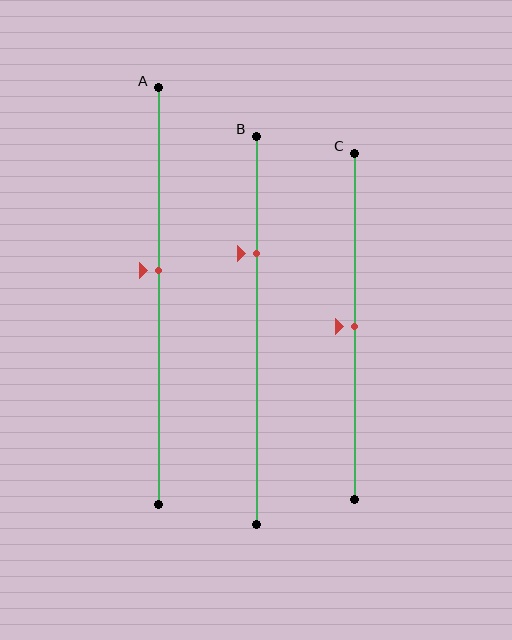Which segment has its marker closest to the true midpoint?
Segment C has its marker closest to the true midpoint.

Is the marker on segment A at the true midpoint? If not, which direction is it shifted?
No, the marker on segment A is shifted upward by about 6% of the segment length.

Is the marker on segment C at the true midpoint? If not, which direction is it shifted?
Yes, the marker on segment C is at the true midpoint.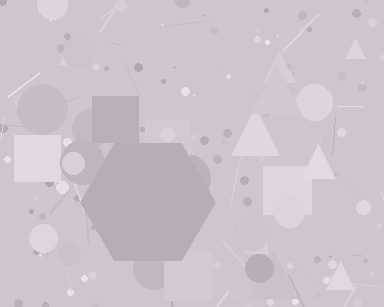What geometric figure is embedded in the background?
A hexagon is embedded in the background.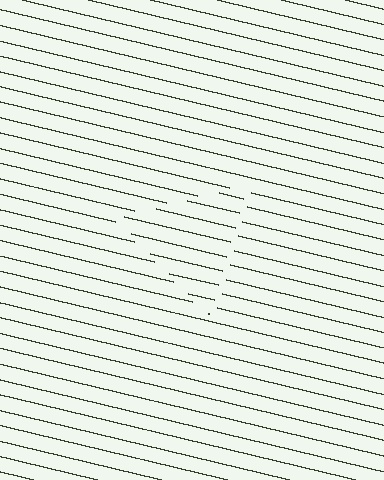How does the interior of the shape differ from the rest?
The interior of the shape contains the same grating, shifted by half a period — the contour is defined by the phase discontinuity where line-ends from the inner and outer gratings abut.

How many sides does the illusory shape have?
3 sides — the line-ends trace a triangle.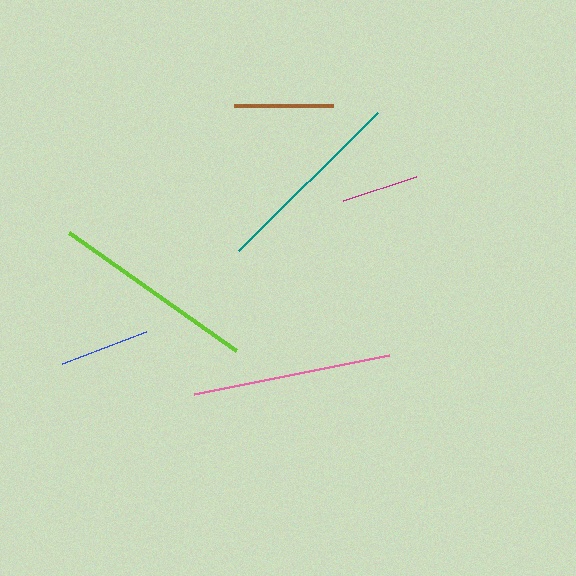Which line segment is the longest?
The lime line is the longest at approximately 204 pixels.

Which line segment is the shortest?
The magenta line is the shortest at approximately 77 pixels.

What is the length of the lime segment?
The lime segment is approximately 204 pixels long.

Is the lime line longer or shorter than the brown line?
The lime line is longer than the brown line.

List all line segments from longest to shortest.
From longest to shortest: lime, pink, teal, brown, blue, magenta.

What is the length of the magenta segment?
The magenta segment is approximately 77 pixels long.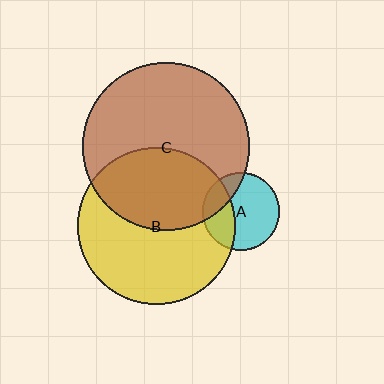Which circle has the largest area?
Circle C (brown).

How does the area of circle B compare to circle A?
Approximately 4.1 times.